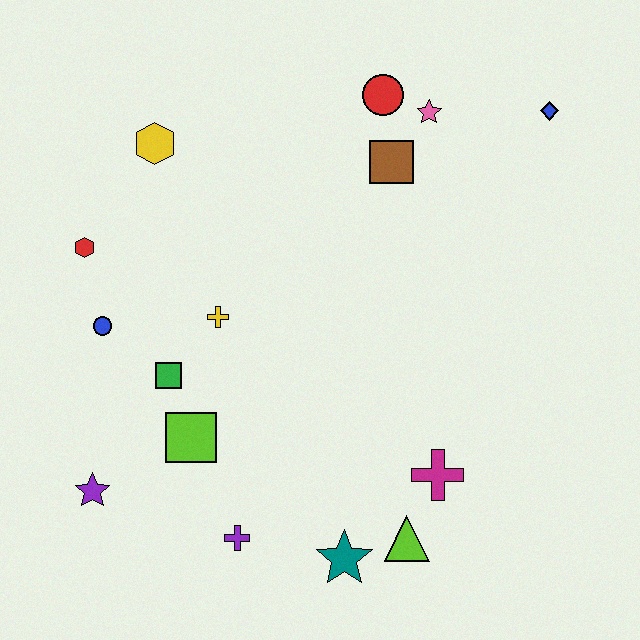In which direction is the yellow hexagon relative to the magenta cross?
The yellow hexagon is above the magenta cross.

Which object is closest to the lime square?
The green square is closest to the lime square.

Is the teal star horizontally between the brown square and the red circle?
No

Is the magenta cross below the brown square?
Yes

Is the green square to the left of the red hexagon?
No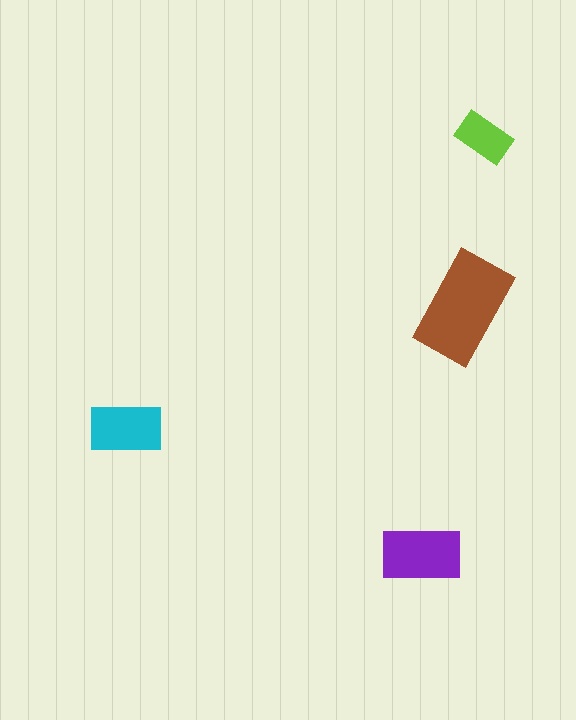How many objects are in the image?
There are 4 objects in the image.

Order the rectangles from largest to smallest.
the brown one, the purple one, the cyan one, the lime one.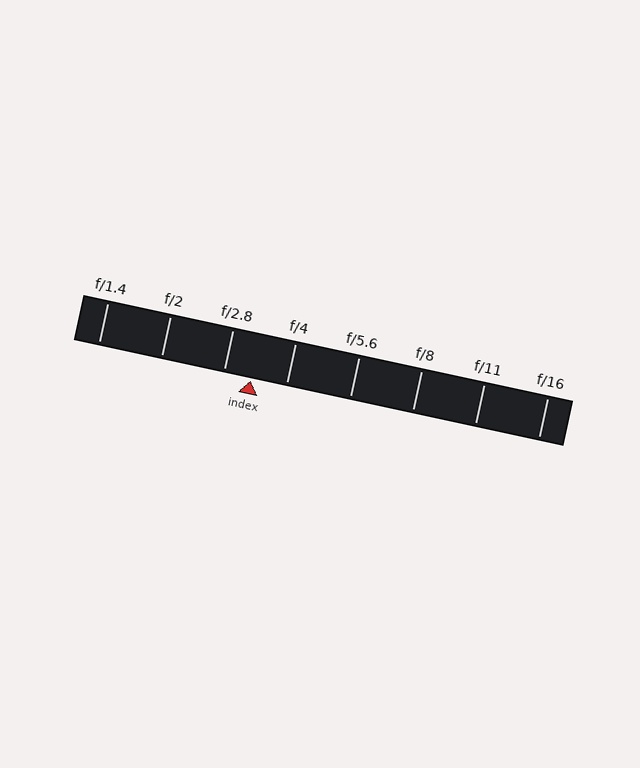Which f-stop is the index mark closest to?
The index mark is closest to f/2.8.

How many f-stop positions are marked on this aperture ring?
There are 8 f-stop positions marked.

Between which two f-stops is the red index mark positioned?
The index mark is between f/2.8 and f/4.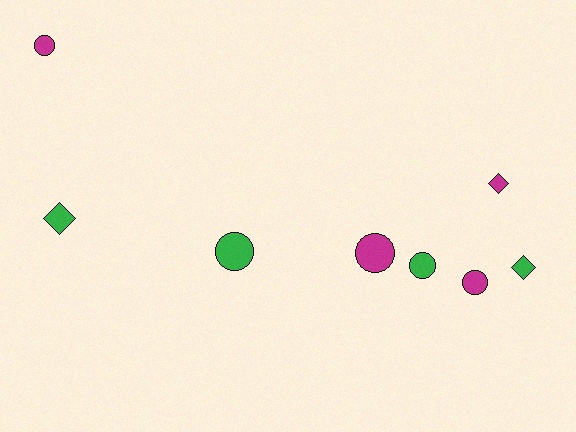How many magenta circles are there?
There are 3 magenta circles.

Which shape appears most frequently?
Circle, with 5 objects.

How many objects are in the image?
There are 8 objects.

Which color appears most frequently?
Green, with 4 objects.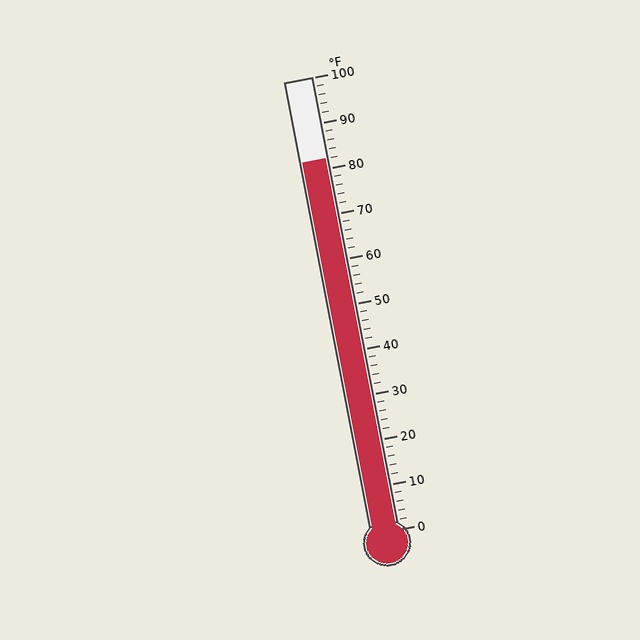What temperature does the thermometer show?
The thermometer shows approximately 82°F.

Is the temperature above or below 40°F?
The temperature is above 40°F.